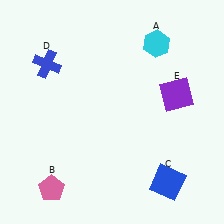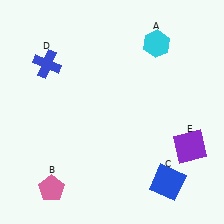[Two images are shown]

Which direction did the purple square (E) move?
The purple square (E) moved down.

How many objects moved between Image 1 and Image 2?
1 object moved between the two images.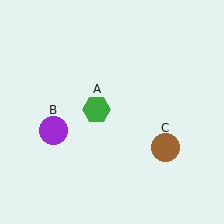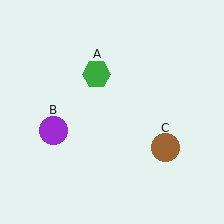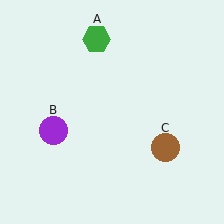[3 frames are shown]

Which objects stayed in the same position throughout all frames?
Purple circle (object B) and brown circle (object C) remained stationary.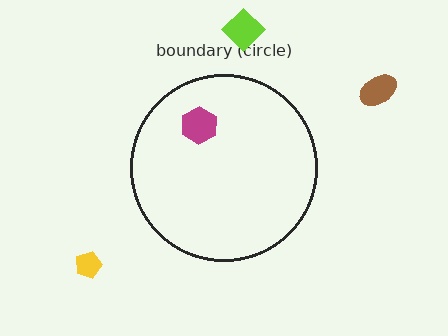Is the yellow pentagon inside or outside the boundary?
Outside.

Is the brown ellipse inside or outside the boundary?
Outside.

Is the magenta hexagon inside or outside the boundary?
Inside.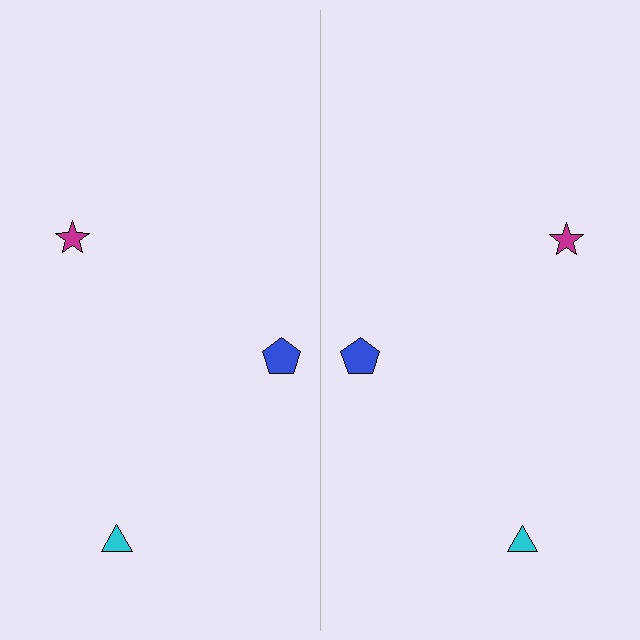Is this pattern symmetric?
Yes, this pattern has bilateral (reflection) symmetry.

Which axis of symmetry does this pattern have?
The pattern has a vertical axis of symmetry running through the center of the image.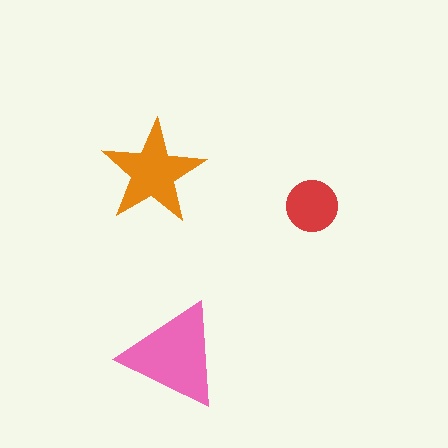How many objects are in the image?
There are 3 objects in the image.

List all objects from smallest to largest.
The red circle, the orange star, the pink triangle.